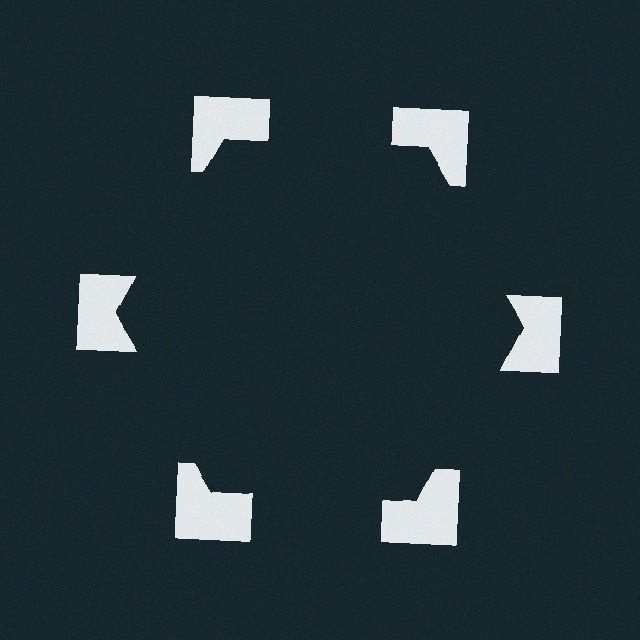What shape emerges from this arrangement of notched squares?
An illusory hexagon — its edges are inferred from the aligned wedge cuts in the notched squares, not physically drawn.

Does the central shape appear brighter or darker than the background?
It typically appears slightly darker than the background, even though no actual brightness change is drawn.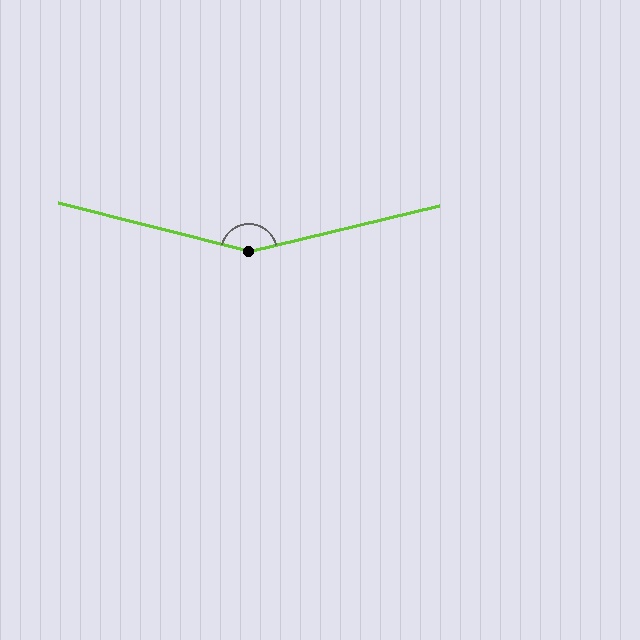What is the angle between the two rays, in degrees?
Approximately 152 degrees.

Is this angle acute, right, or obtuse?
It is obtuse.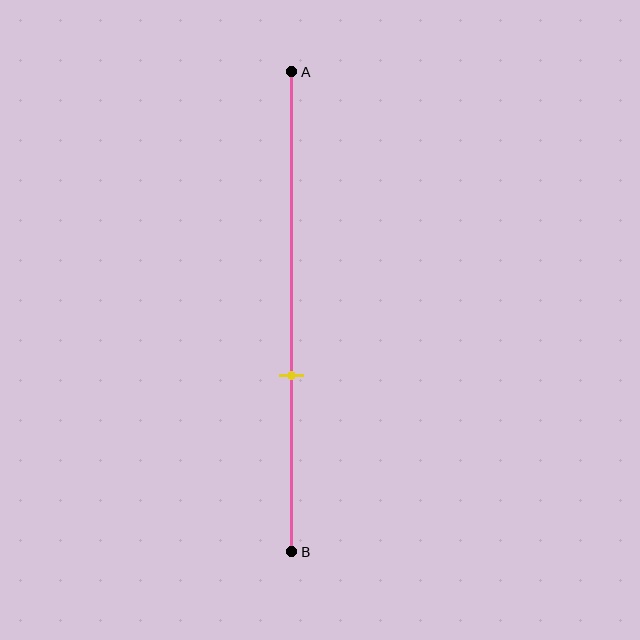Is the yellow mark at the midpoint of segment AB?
No, the mark is at about 65% from A, not at the 50% midpoint.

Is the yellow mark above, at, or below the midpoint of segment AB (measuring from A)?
The yellow mark is below the midpoint of segment AB.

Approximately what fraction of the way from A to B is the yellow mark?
The yellow mark is approximately 65% of the way from A to B.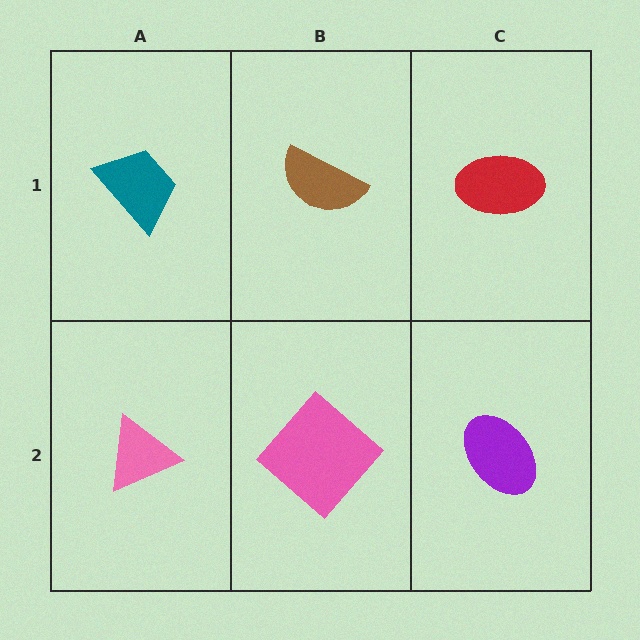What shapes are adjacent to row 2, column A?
A teal trapezoid (row 1, column A), a pink diamond (row 2, column B).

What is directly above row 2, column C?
A red ellipse.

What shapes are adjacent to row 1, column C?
A purple ellipse (row 2, column C), a brown semicircle (row 1, column B).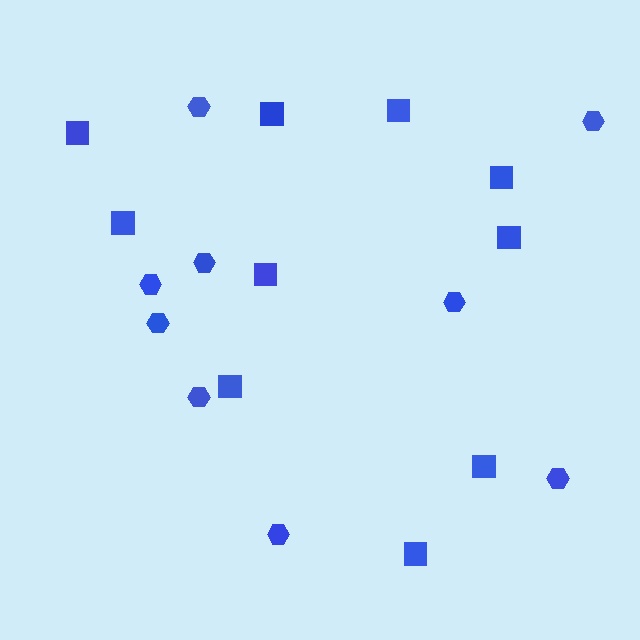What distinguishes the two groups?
There are 2 groups: one group of squares (10) and one group of hexagons (9).